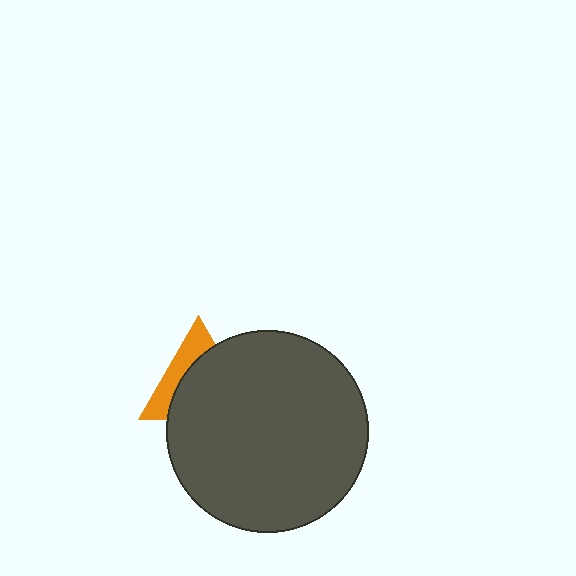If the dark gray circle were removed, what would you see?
You would see the complete orange triangle.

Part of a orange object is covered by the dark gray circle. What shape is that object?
It is a triangle.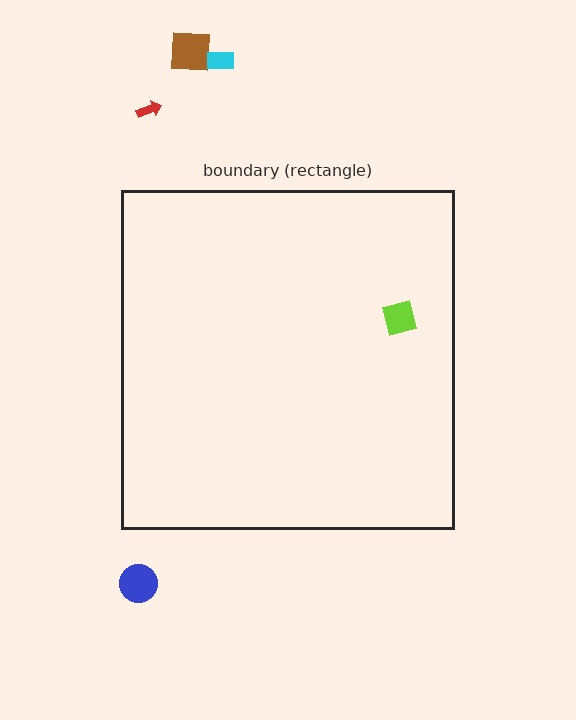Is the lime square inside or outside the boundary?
Inside.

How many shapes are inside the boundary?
1 inside, 4 outside.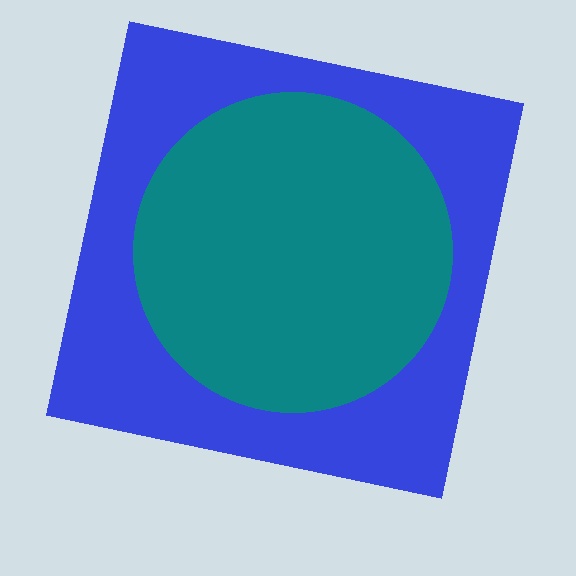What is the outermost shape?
The blue square.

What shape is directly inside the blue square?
The teal circle.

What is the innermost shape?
The teal circle.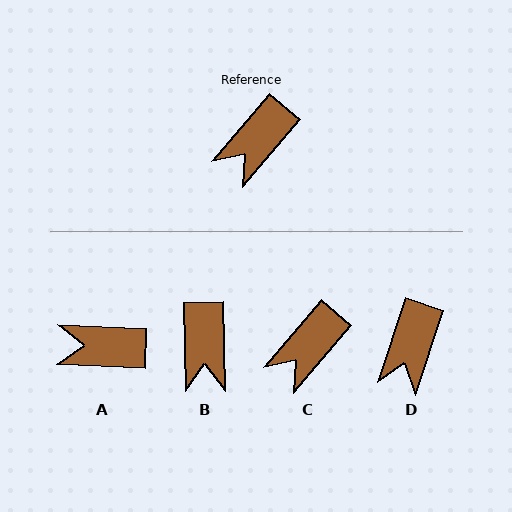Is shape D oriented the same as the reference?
No, it is off by about 22 degrees.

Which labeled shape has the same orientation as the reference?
C.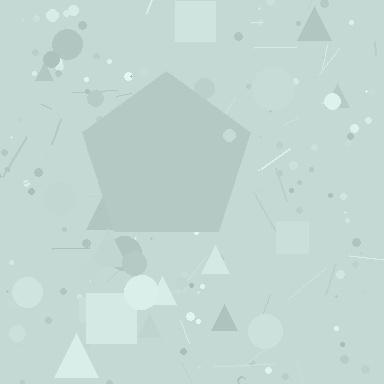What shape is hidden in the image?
A pentagon is hidden in the image.